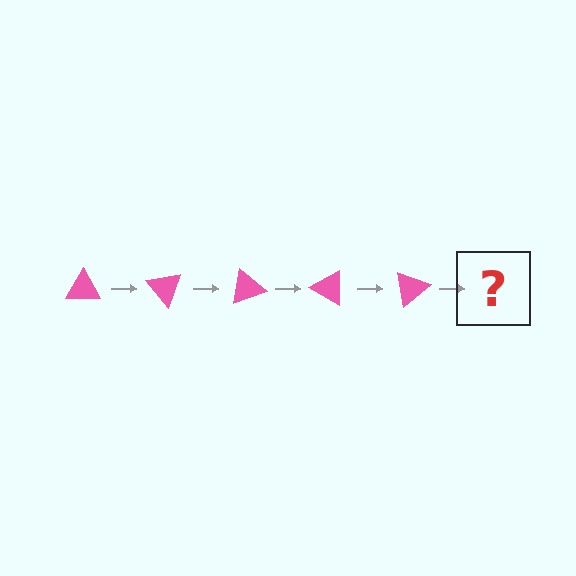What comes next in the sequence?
The next element should be a pink triangle rotated 250 degrees.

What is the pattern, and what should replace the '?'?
The pattern is that the triangle rotates 50 degrees each step. The '?' should be a pink triangle rotated 250 degrees.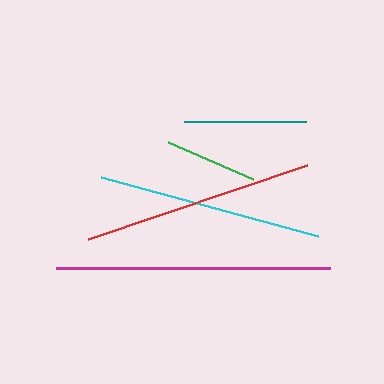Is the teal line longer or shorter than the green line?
The teal line is longer than the green line.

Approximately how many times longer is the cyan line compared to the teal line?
The cyan line is approximately 1.9 times the length of the teal line.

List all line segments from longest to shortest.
From longest to shortest: magenta, red, cyan, teal, green.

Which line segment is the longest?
The magenta line is the longest at approximately 274 pixels.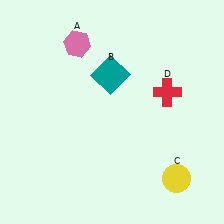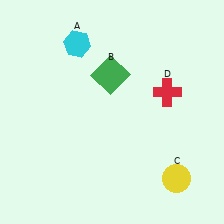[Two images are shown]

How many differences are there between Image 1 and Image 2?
There are 2 differences between the two images.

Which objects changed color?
A changed from pink to cyan. B changed from teal to green.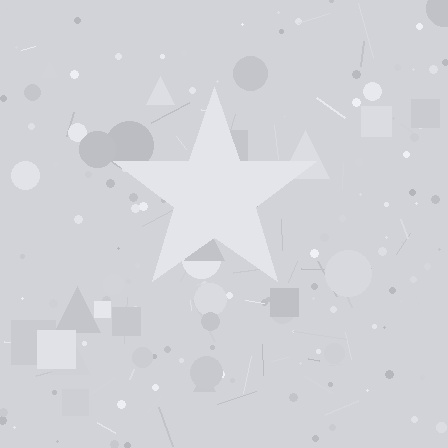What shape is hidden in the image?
A star is hidden in the image.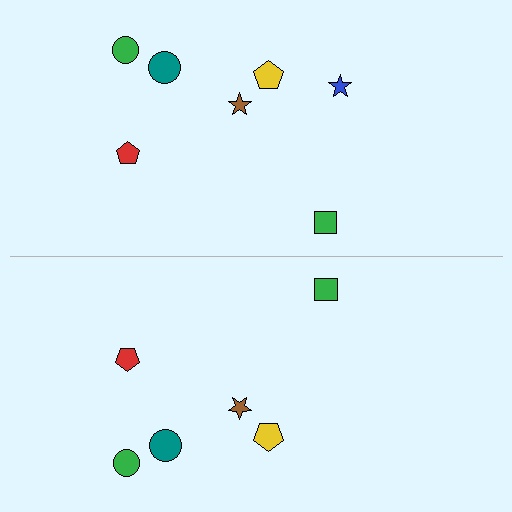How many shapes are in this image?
There are 13 shapes in this image.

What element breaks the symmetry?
A blue star is missing from the bottom side.